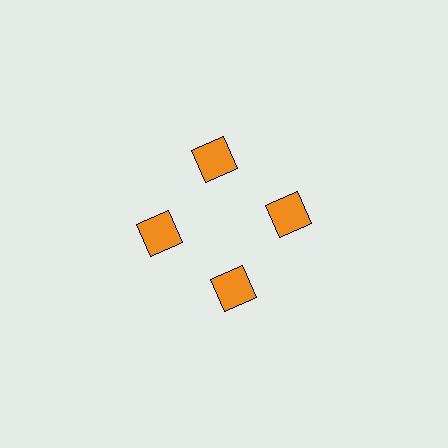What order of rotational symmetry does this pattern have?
This pattern has 4-fold rotational symmetry.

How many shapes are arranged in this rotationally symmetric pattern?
There are 4 shapes, arranged in 4 groups of 1.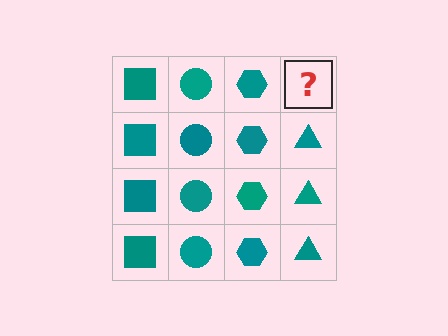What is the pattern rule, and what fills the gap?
The rule is that each column has a consistent shape. The gap should be filled with a teal triangle.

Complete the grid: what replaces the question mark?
The question mark should be replaced with a teal triangle.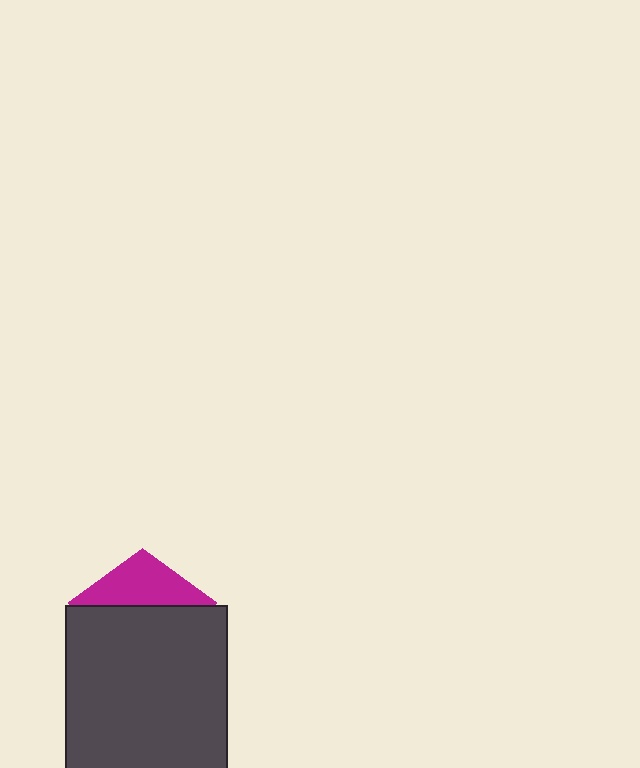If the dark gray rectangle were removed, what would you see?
You would see the complete magenta pentagon.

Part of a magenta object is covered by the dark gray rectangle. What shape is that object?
It is a pentagon.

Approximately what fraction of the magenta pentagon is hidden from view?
Roughly 69% of the magenta pentagon is hidden behind the dark gray rectangle.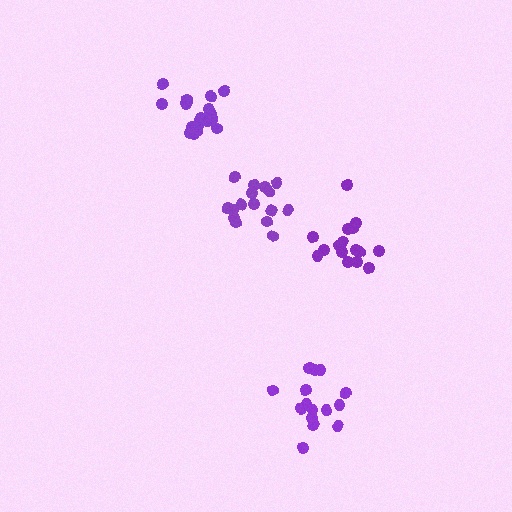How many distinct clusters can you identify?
There are 4 distinct clusters.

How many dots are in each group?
Group 1: 19 dots, Group 2: 16 dots, Group 3: 17 dots, Group 4: 16 dots (68 total).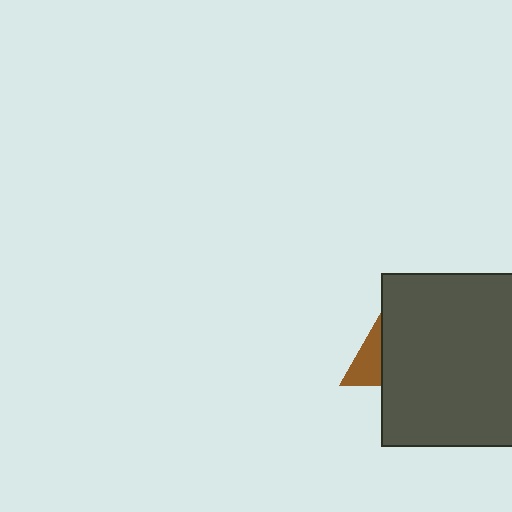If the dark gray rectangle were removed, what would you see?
You would see the complete brown triangle.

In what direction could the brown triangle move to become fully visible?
The brown triangle could move left. That would shift it out from behind the dark gray rectangle entirely.